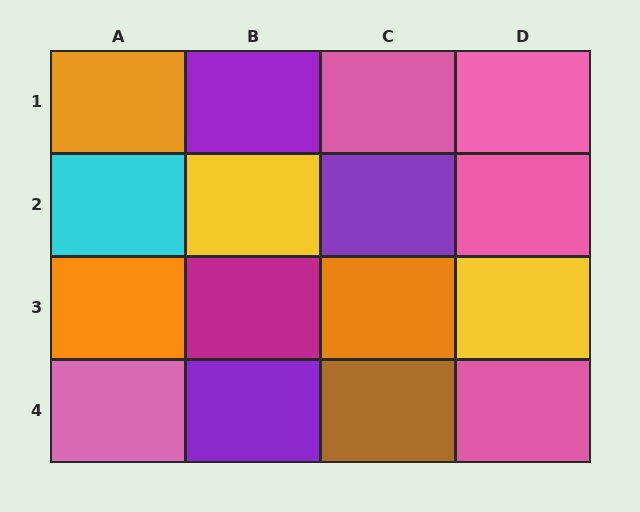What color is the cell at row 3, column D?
Yellow.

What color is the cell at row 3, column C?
Orange.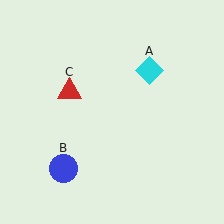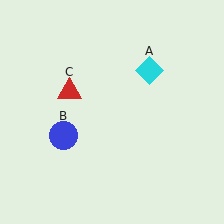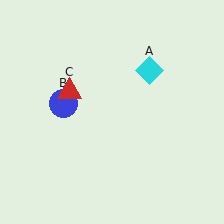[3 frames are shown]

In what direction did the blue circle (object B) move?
The blue circle (object B) moved up.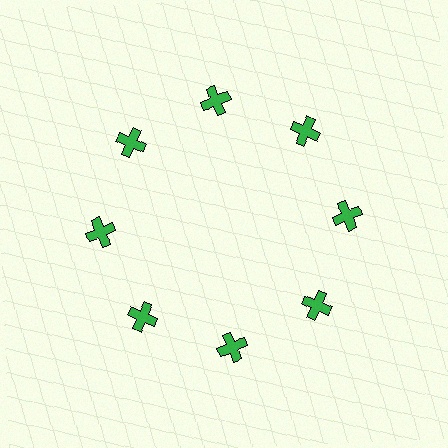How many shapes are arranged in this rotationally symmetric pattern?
There are 8 shapes, arranged in 8 groups of 1.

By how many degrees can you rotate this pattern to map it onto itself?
The pattern maps onto itself every 45 degrees of rotation.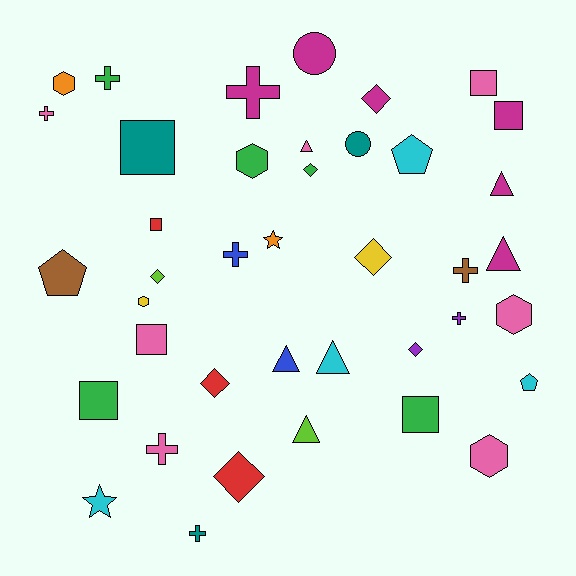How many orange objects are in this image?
There are 2 orange objects.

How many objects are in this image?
There are 40 objects.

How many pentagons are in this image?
There are 3 pentagons.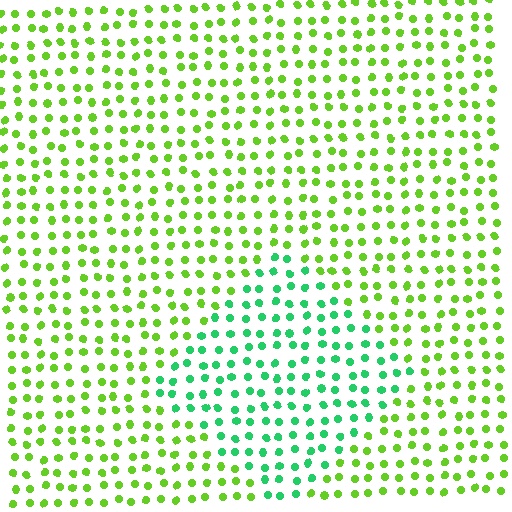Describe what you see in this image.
The image is filled with small lime elements in a uniform arrangement. A diamond-shaped region is visible where the elements are tinted to a slightly different hue, forming a subtle color boundary.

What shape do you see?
I see a diamond.